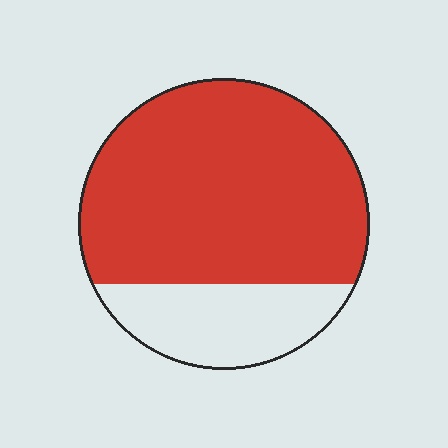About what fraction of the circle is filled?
About three quarters (3/4).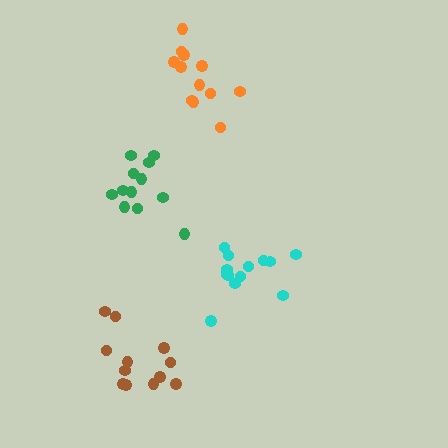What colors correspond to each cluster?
The clusters are colored: green, brown, cyan, orange.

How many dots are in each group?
Group 1: 12 dots, Group 2: 12 dots, Group 3: 13 dots, Group 4: 12 dots (49 total).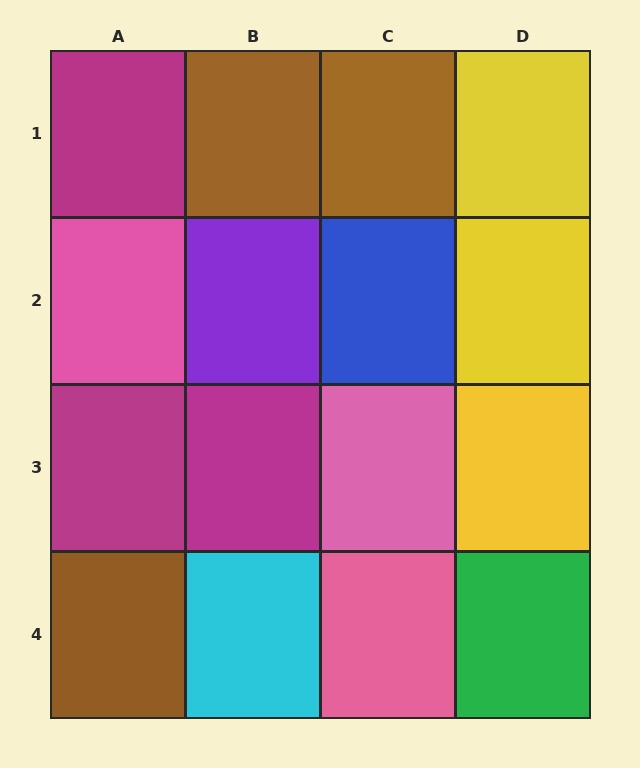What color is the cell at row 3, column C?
Pink.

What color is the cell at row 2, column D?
Yellow.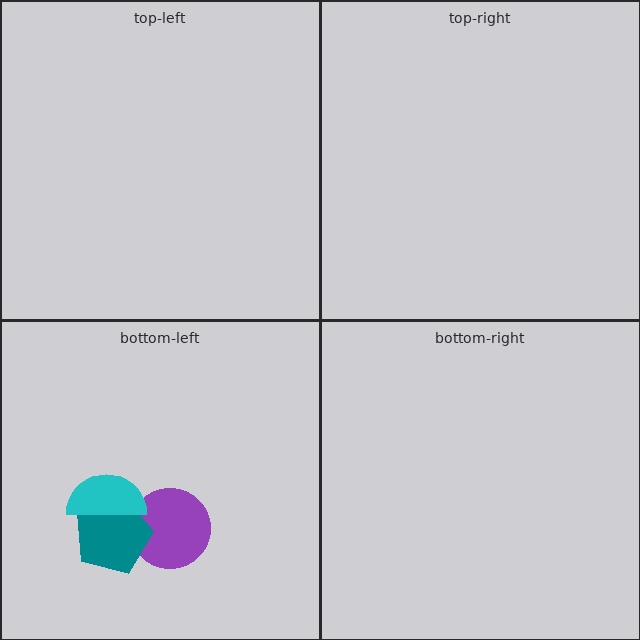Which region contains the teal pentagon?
The bottom-left region.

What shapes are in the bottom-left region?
The purple circle, the teal pentagon, the cyan semicircle.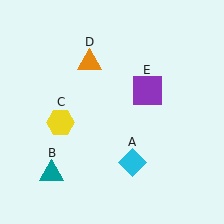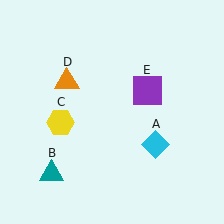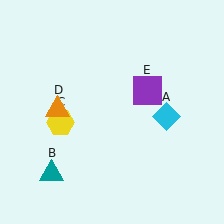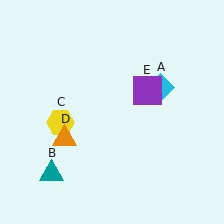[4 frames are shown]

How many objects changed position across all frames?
2 objects changed position: cyan diamond (object A), orange triangle (object D).